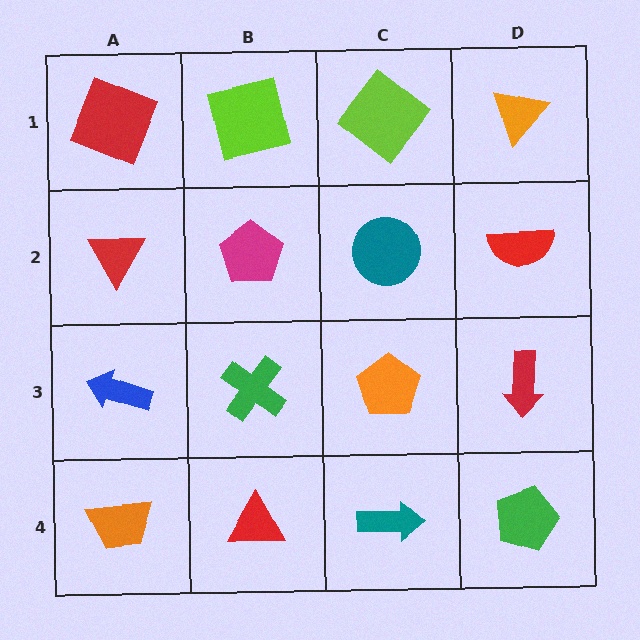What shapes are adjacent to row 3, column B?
A magenta pentagon (row 2, column B), a red triangle (row 4, column B), a blue arrow (row 3, column A), an orange pentagon (row 3, column C).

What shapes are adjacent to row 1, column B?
A magenta pentagon (row 2, column B), a red square (row 1, column A), a lime diamond (row 1, column C).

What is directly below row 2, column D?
A red arrow.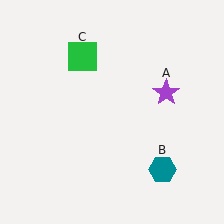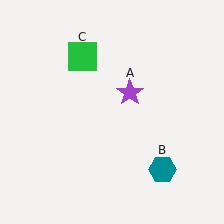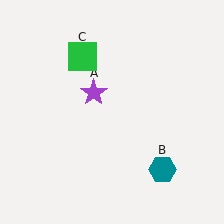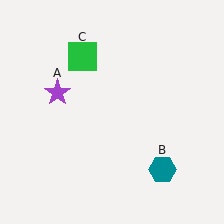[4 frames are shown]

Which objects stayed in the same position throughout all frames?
Teal hexagon (object B) and green square (object C) remained stationary.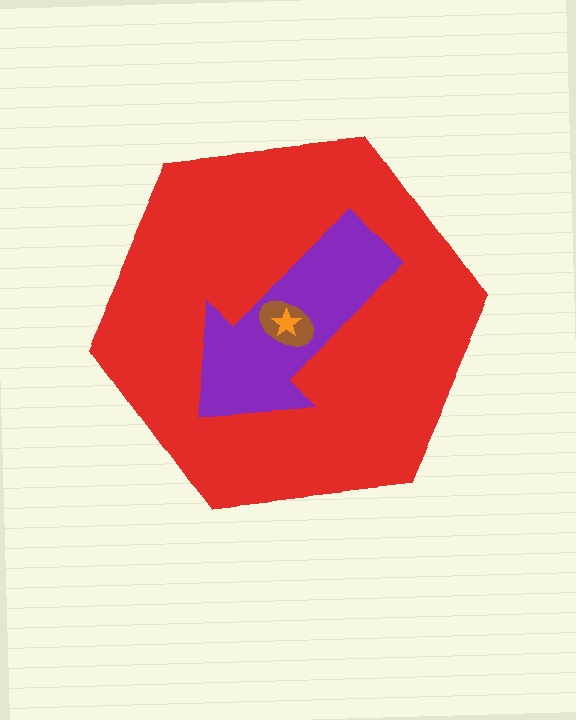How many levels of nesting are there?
4.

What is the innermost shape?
The orange star.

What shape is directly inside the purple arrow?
The brown ellipse.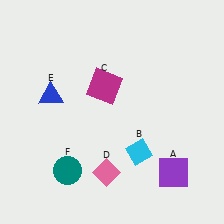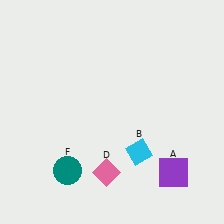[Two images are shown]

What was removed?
The blue triangle (E), the magenta square (C) were removed in Image 2.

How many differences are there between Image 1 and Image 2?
There are 2 differences between the two images.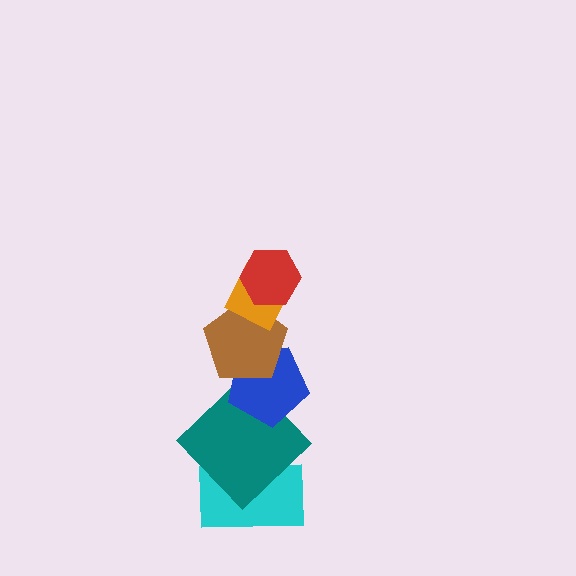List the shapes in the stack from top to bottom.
From top to bottom: the red hexagon, the orange diamond, the brown pentagon, the blue pentagon, the teal diamond, the cyan rectangle.